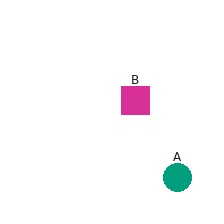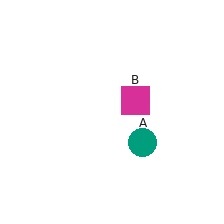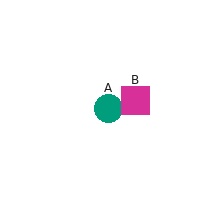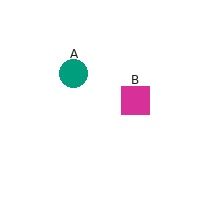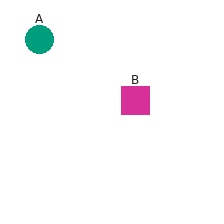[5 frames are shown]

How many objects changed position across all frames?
1 object changed position: teal circle (object A).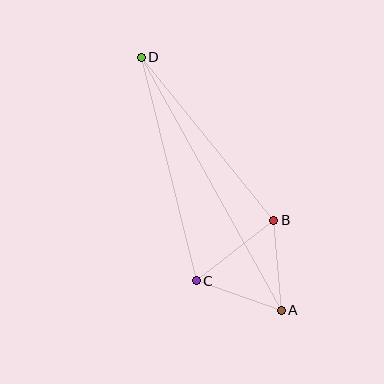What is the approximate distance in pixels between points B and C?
The distance between B and C is approximately 98 pixels.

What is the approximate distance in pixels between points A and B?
The distance between A and B is approximately 90 pixels.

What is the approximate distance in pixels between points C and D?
The distance between C and D is approximately 230 pixels.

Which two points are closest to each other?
Points A and C are closest to each other.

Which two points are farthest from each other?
Points A and D are farthest from each other.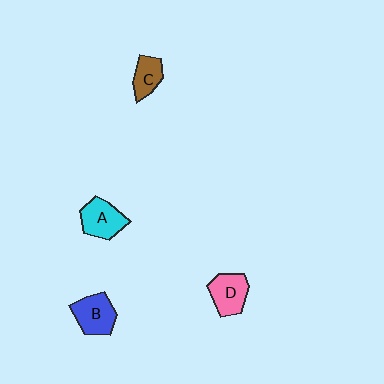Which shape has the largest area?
Shape B (blue).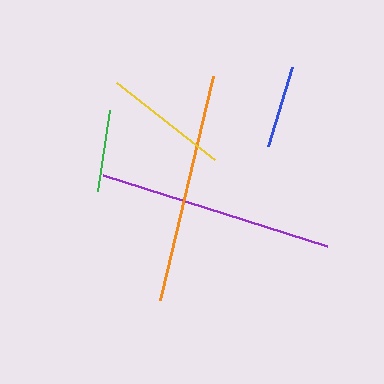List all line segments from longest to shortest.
From longest to shortest: purple, orange, yellow, blue, green.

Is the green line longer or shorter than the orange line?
The orange line is longer than the green line.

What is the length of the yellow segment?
The yellow segment is approximately 125 pixels long.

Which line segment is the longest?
The purple line is the longest at approximately 235 pixels.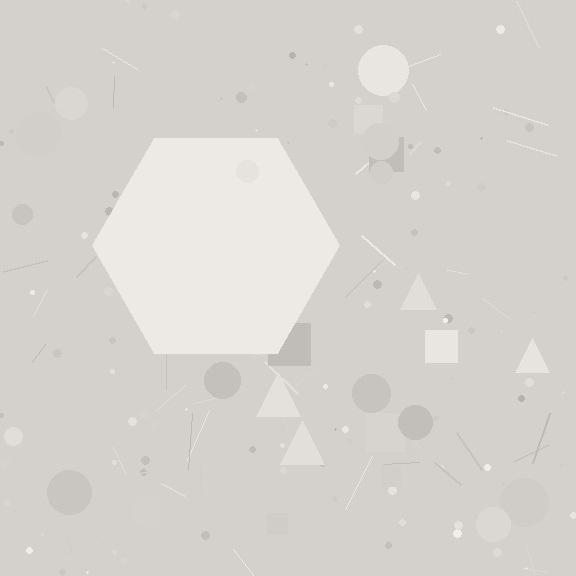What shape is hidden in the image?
A hexagon is hidden in the image.